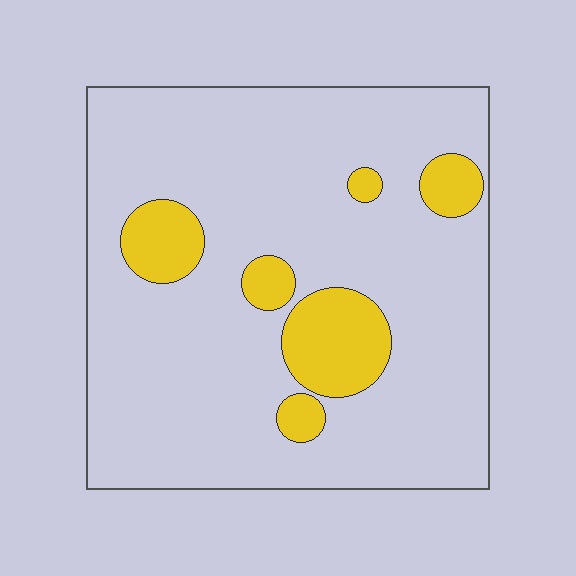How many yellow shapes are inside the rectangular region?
6.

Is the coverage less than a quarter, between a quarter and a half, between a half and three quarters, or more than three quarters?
Less than a quarter.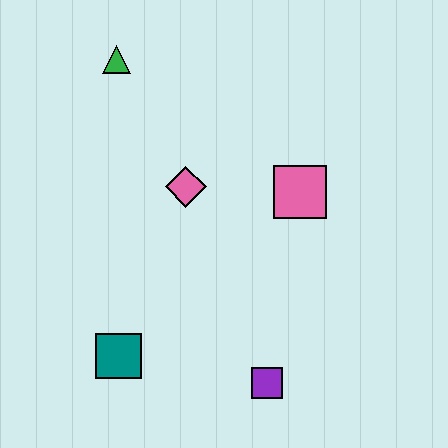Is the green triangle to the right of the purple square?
No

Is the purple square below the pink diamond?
Yes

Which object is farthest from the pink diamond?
The purple square is farthest from the pink diamond.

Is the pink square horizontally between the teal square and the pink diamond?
No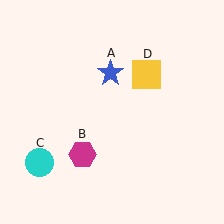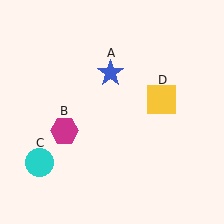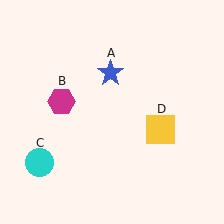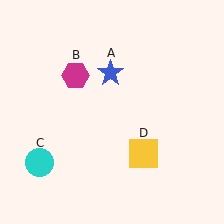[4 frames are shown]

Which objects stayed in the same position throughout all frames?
Blue star (object A) and cyan circle (object C) remained stationary.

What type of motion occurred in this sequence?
The magenta hexagon (object B), yellow square (object D) rotated clockwise around the center of the scene.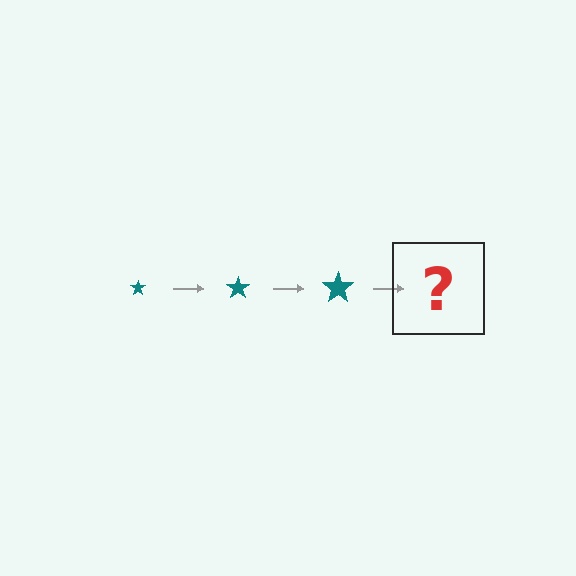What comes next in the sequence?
The next element should be a teal star, larger than the previous one.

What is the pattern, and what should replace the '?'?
The pattern is that the star gets progressively larger each step. The '?' should be a teal star, larger than the previous one.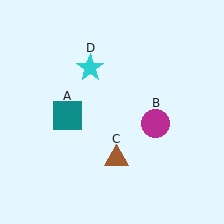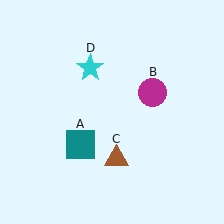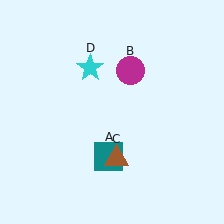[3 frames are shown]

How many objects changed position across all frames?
2 objects changed position: teal square (object A), magenta circle (object B).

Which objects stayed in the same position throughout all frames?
Brown triangle (object C) and cyan star (object D) remained stationary.